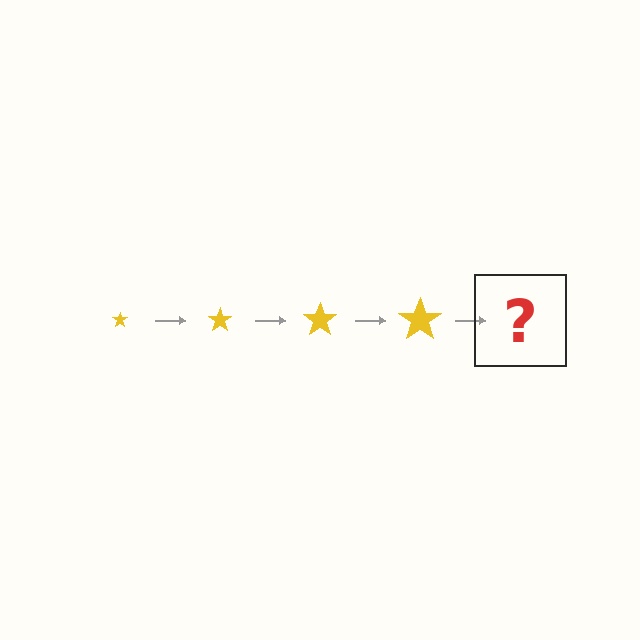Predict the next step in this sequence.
The next step is a yellow star, larger than the previous one.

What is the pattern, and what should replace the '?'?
The pattern is that the star gets progressively larger each step. The '?' should be a yellow star, larger than the previous one.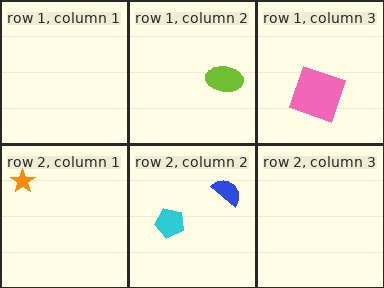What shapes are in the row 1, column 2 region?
The lime ellipse.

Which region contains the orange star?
The row 2, column 1 region.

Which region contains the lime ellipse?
The row 1, column 2 region.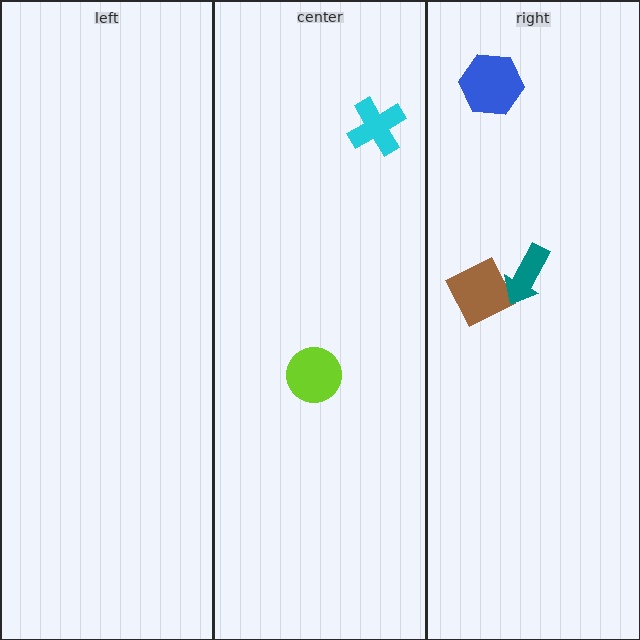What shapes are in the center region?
The cyan cross, the lime circle.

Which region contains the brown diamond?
The right region.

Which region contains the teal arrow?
The right region.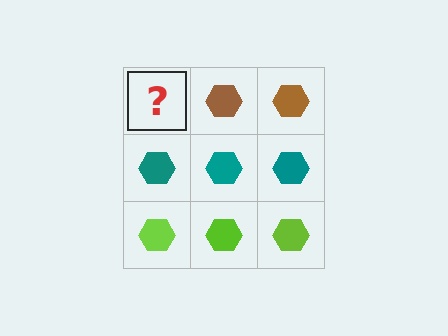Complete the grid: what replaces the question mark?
The question mark should be replaced with a brown hexagon.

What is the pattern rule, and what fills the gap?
The rule is that each row has a consistent color. The gap should be filled with a brown hexagon.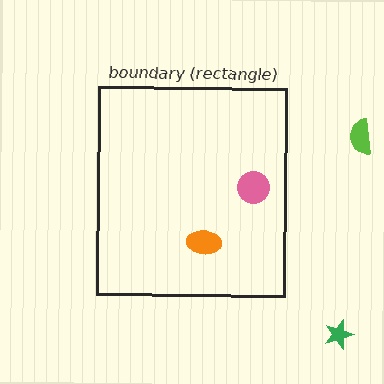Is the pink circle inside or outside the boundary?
Inside.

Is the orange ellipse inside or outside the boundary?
Inside.